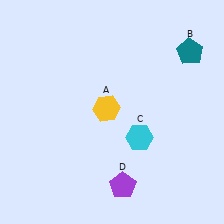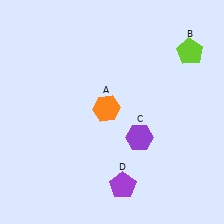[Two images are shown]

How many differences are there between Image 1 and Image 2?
There are 3 differences between the two images.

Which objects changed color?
A changed from yellow to orange. B changed from teal to lime. C changed from cyan to purple.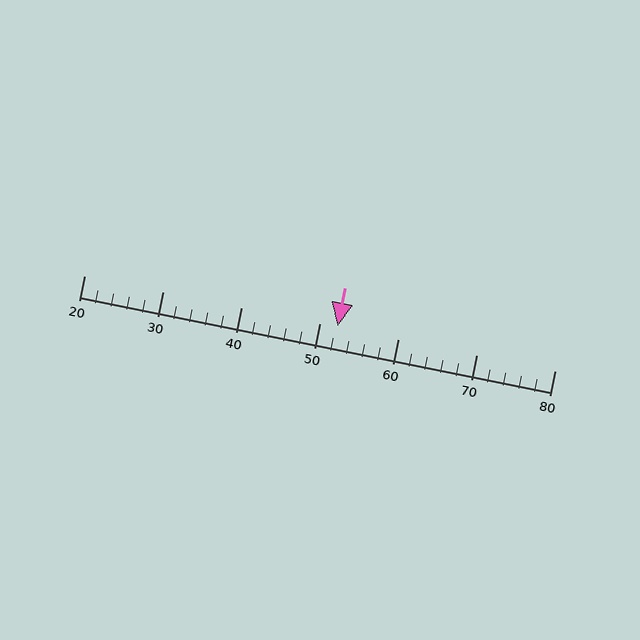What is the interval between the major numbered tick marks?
The major tick marks are spaced 10 units apart.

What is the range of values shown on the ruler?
The ruler shows values from 20 to 80.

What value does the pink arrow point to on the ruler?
The pink arrow points to approximately 52.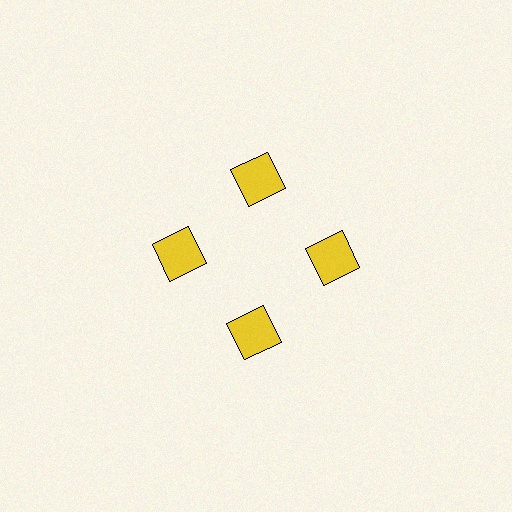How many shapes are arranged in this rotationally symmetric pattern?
There are 4 shapes, arranged in 4 groups of 1.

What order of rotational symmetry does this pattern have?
This pattern has 4-fold rotational symmetry.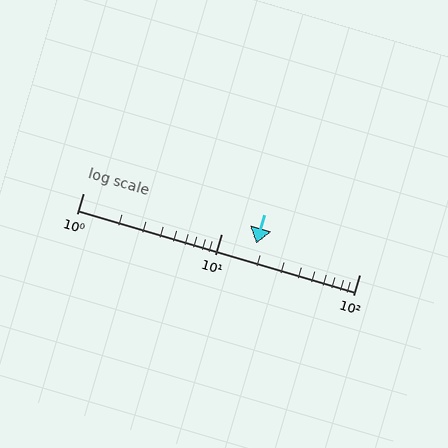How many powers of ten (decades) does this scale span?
The scale spans 2 decades, from 1 to 100.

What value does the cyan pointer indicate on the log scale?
The pointer indicates approximately 18.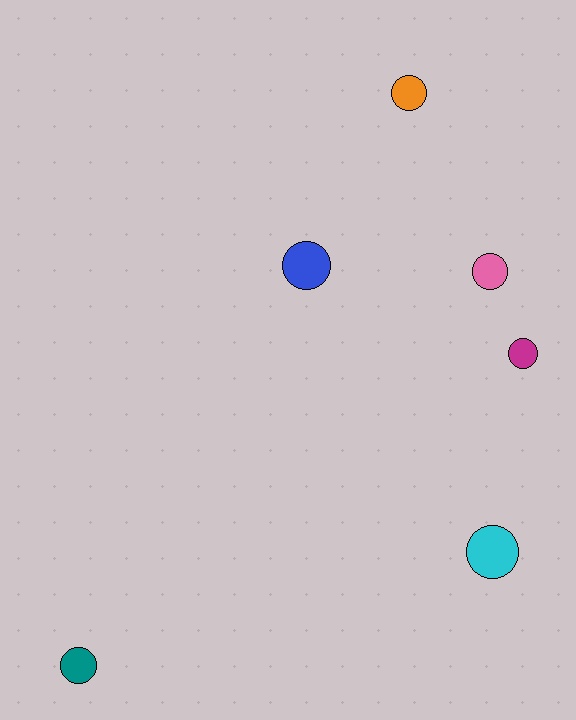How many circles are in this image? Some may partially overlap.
There are 6 circles.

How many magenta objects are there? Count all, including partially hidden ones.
There is 1 magenta object.